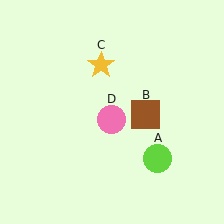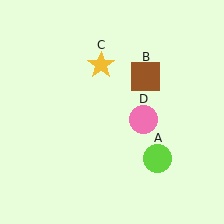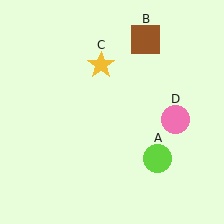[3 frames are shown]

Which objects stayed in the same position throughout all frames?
Lime circle (object A) and yellow star (object C) remained stationary.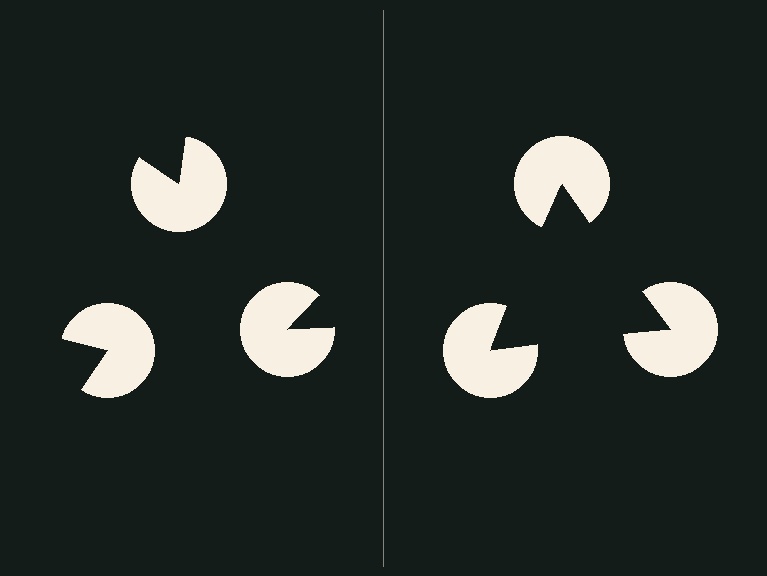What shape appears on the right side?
An illusory triangle.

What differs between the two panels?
The pac-man discs are positioned identically on both sides; only the wedge orientations differ. On the right they align to a triangle; on the left they are misaligned.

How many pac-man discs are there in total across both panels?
6 — 3 on each side.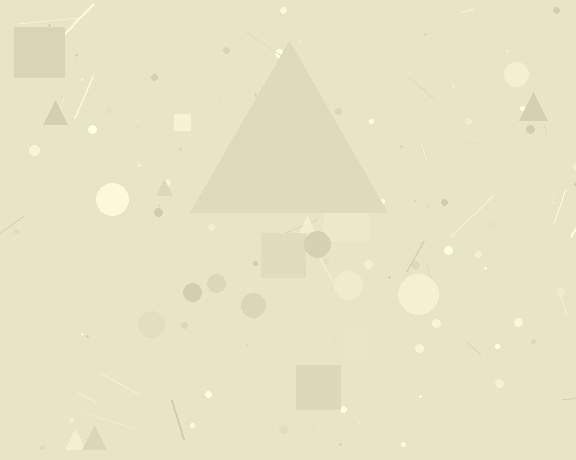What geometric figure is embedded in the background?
A triangle is embedded in the background.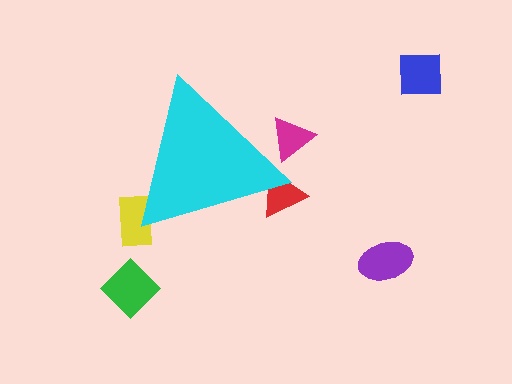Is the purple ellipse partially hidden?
No, the purple ellipse is fully visible.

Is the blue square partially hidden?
No, the blue square is fully visible.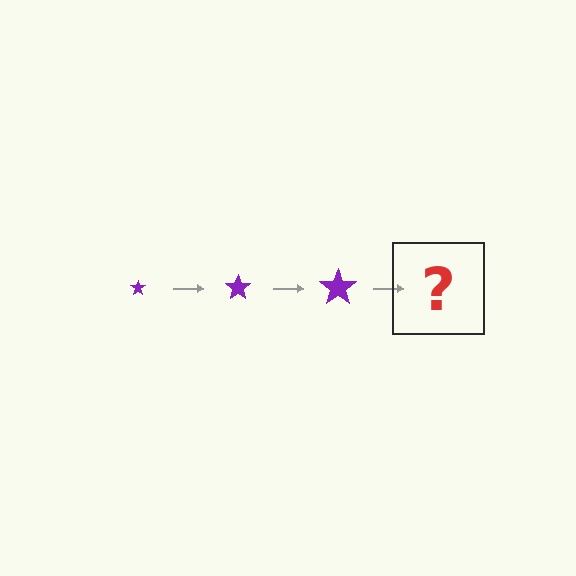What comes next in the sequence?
The next element should be a purple star, larger than the previous one.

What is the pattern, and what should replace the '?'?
The pattern is that the star gets progressively larger each step. The '?' should be a purple star, larger than the previous one.